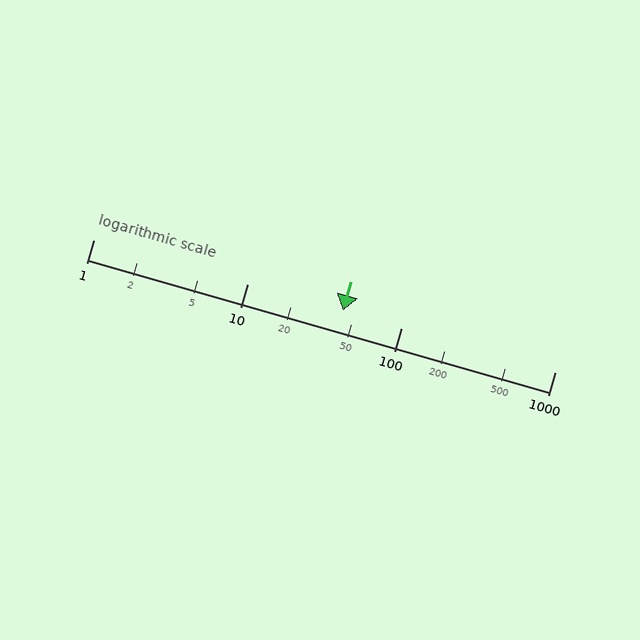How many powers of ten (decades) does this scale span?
The scale spans 3 decades, from 1 to 1000.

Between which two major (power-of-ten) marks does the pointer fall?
The pointer is between 10 and 100.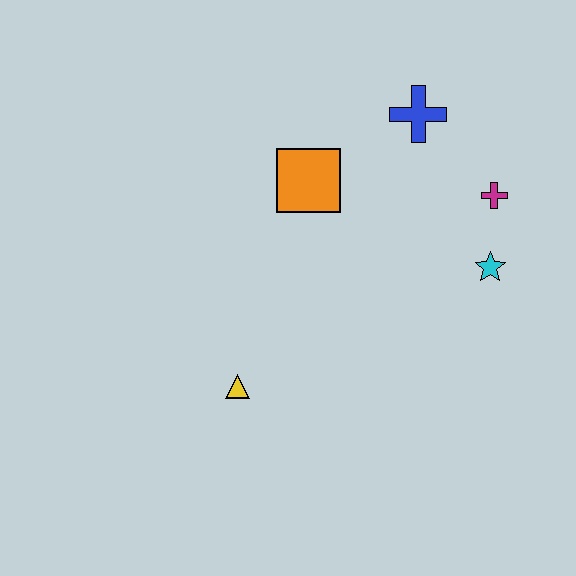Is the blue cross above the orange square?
Yes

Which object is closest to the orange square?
The blue cross is closest to the orange square.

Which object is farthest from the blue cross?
The yellow triangle is farthest from the blue cross.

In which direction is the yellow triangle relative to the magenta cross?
The yellow triangle is to the left of the magenta cross.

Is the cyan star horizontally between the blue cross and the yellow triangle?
No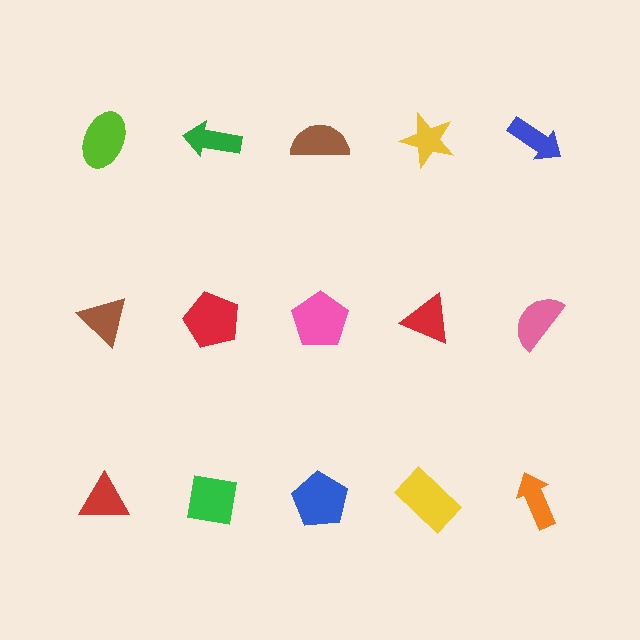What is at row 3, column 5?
An orange arrow.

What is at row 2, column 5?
A pink semicircle.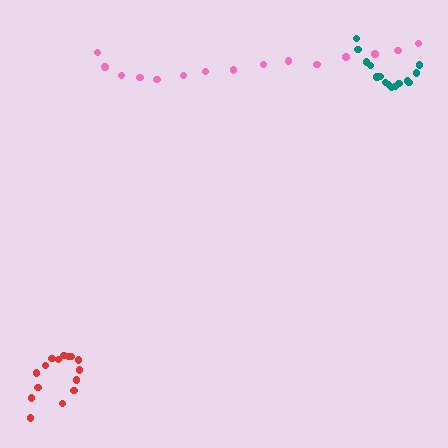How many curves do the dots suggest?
There are 3 distinct paths.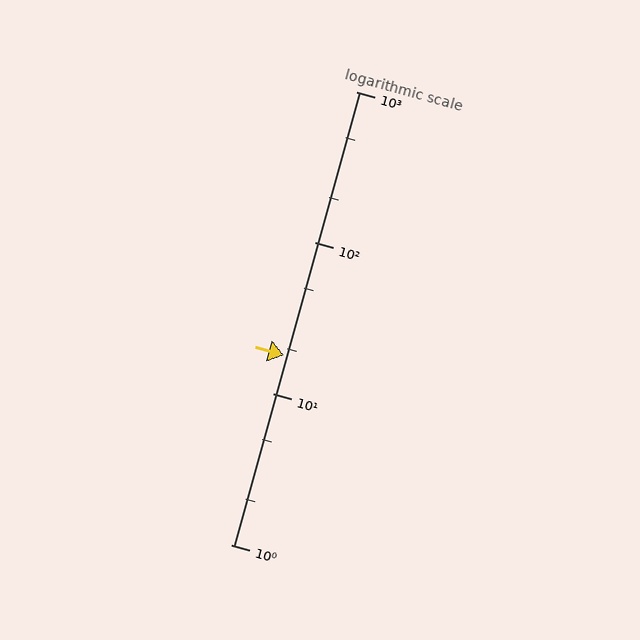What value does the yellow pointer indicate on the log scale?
The pointer indicates approximately 18.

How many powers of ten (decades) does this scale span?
The scale spans 3 decades, from 1 to 1000.